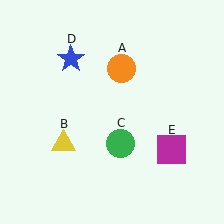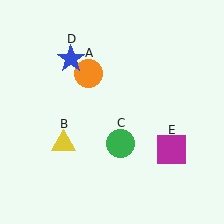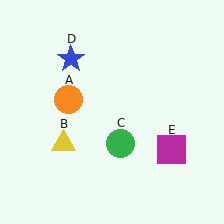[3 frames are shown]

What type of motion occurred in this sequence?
The orange circle (object A) rotated counterclockwise around the center of the scene.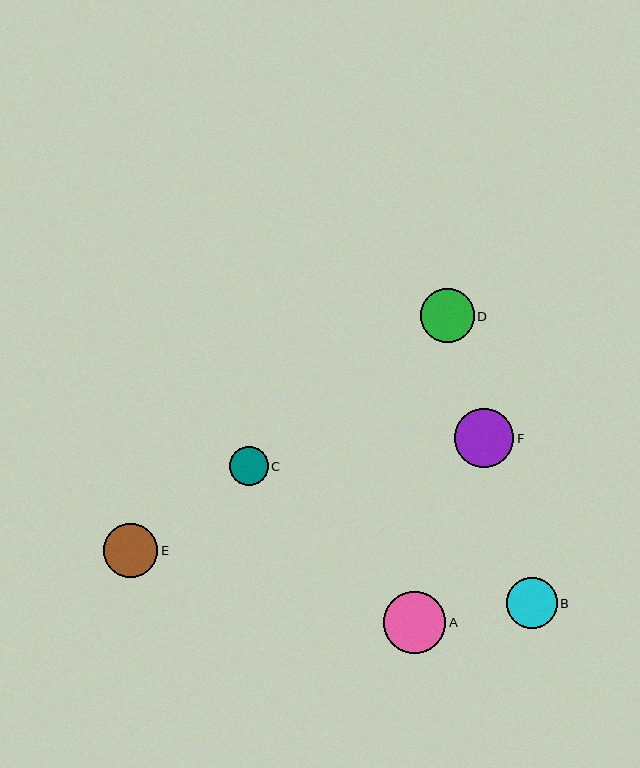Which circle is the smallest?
Circle C is the smallest with a size of approximately 38 pixels.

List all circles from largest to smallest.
From largest to smallest: A, F, E, D, B, C.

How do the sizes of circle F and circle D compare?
Circle F and circle D are approximately the same size.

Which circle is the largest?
Circle A is the largest with a size of approximately 62 pixels.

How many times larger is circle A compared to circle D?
Circle A is approximately 1.2 times the size of circle D.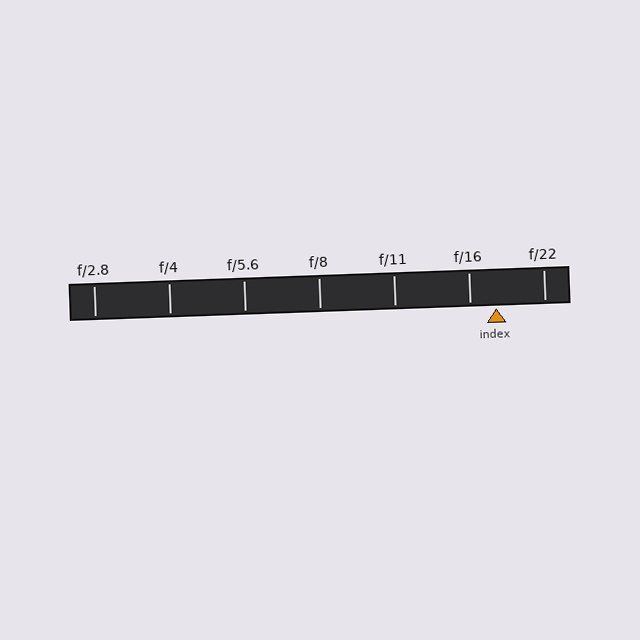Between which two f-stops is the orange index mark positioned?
The index mark is between f/16 and f/22.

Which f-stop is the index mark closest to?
The index mark is closest to f/16.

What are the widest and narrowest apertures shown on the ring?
The widest aperture shown is f/2.8 and the narrowest is f/22.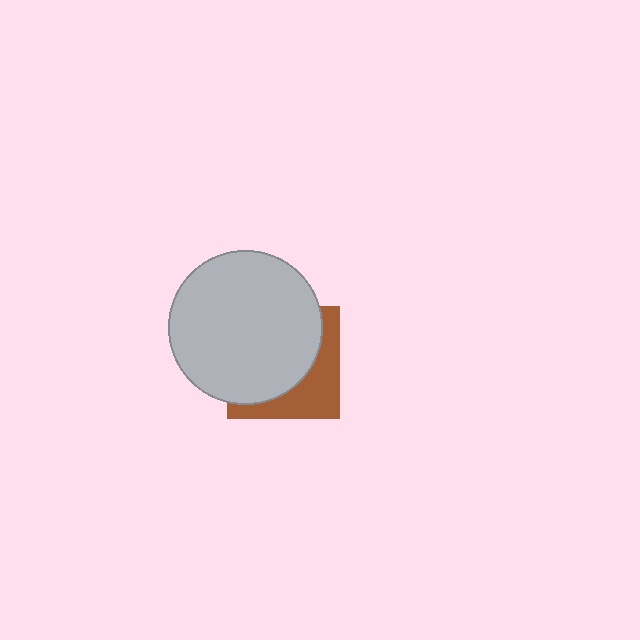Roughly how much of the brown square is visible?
A small part of it is visible (roughly 36%).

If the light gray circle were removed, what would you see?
You would see the complete brown square.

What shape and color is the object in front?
The object in front is a light gray circle.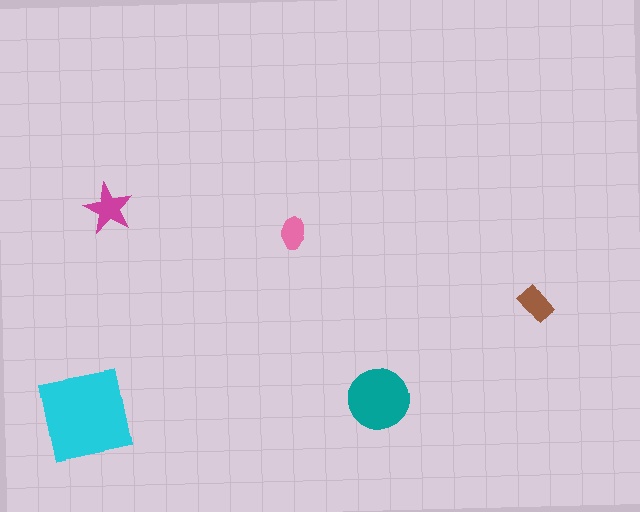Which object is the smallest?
The pink ellipse.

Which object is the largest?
The cyan square.